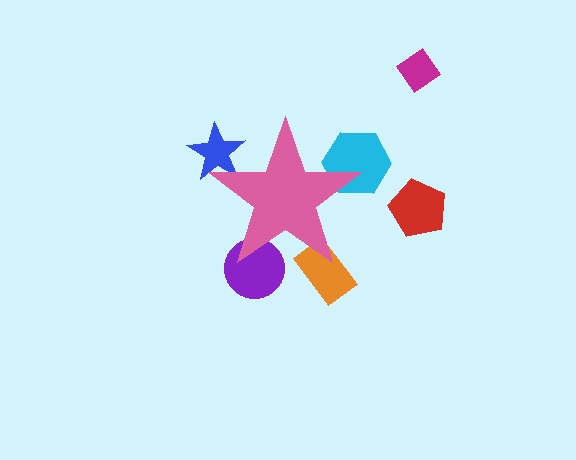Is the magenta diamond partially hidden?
No, the magenta diamond is fully visible.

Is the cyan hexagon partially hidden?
Yes, the cyan hexagon is partially hidden behind the pink star.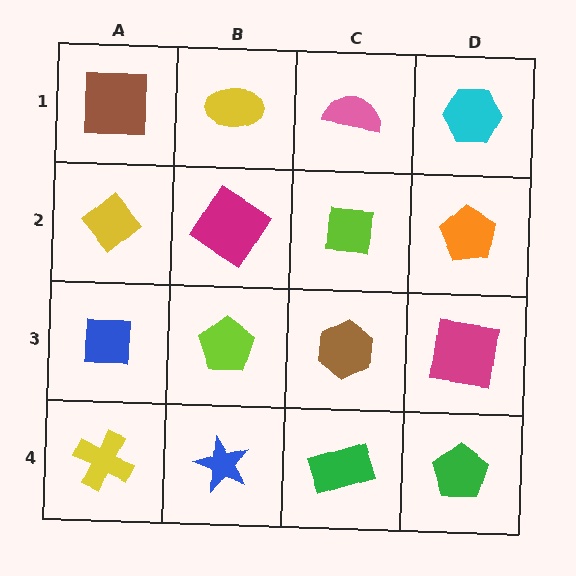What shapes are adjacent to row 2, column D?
A cyan hexagon (row 1, column D), a magenta square (row 3, column D), a lime square (row 2, column C).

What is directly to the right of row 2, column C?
An orange pentagon.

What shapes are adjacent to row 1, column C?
A lime square (row 2, column C), a yellow ellipse (row 1, column B), a cyan hexagon (row 1, column D).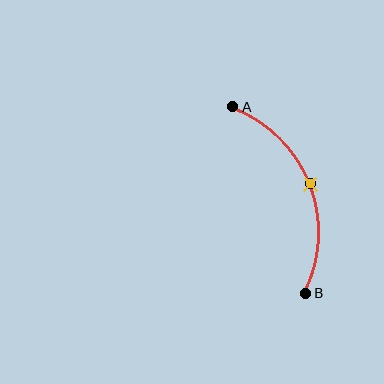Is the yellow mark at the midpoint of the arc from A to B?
Yes. The yellow mark lies on the arc at equal arc-length from both A and B — it is the arc midpoint.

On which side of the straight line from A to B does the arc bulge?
The arc bulges to the right of the straight line connecting A and B.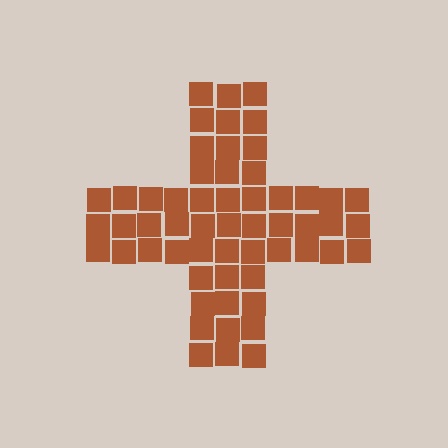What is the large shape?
The large shape is a cross.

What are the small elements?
The small elements are squares.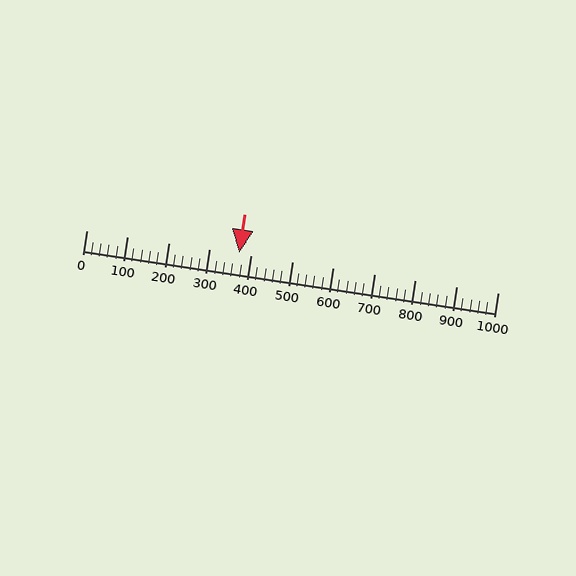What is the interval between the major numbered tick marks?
The major tick marks are spaced 100 units apart.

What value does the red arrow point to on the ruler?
The red arrow points to approximately 370.